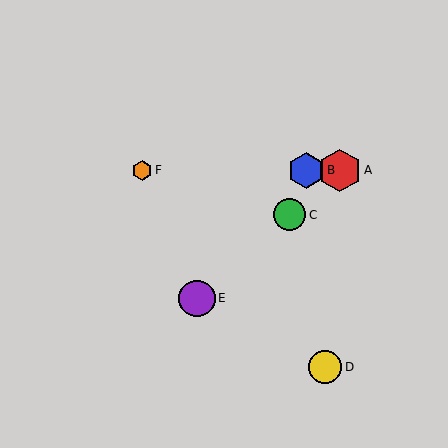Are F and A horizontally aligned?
Yes, both are at y≈170.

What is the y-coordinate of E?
Object E is at y≈298.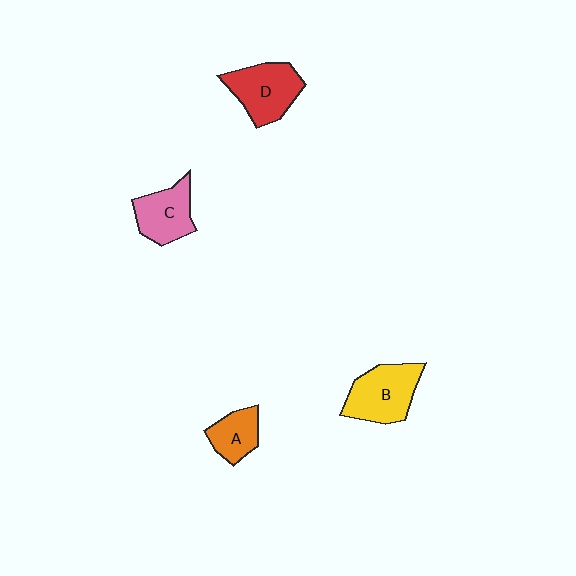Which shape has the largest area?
Shape B (yellow).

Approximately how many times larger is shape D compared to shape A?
Approximately 1.6 times.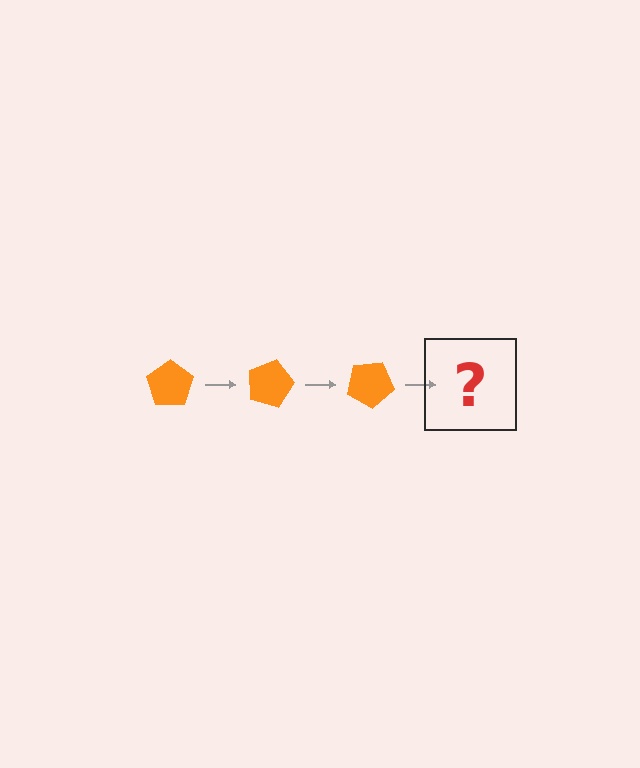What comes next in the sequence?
The next element should be an orange pentagon rotated 45 degrees.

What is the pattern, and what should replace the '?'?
The pattern is that the pentagon rotates 15 degrees each step. The '?' should be an orange pentagon rotated 45 degrees.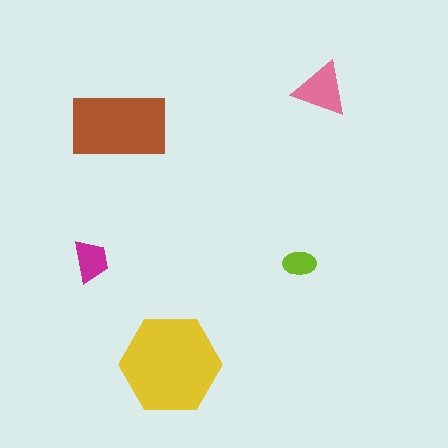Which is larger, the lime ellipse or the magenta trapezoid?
The magenta trapezoid.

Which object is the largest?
The yellow hexagon.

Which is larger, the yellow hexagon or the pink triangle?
The yellow hexagon.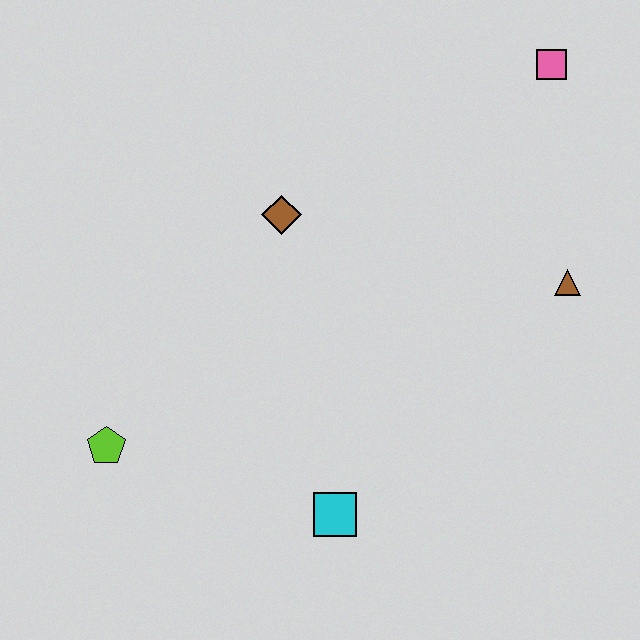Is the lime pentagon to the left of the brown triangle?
Yes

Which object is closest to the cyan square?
The lime pentagon is closest to the cyan square.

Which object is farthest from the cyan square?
The pink square is farthest from the cyan square.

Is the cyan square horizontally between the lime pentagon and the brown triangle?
Yes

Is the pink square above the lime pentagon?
Yes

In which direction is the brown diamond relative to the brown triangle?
The brown diamond is to the left of the brown triangle.